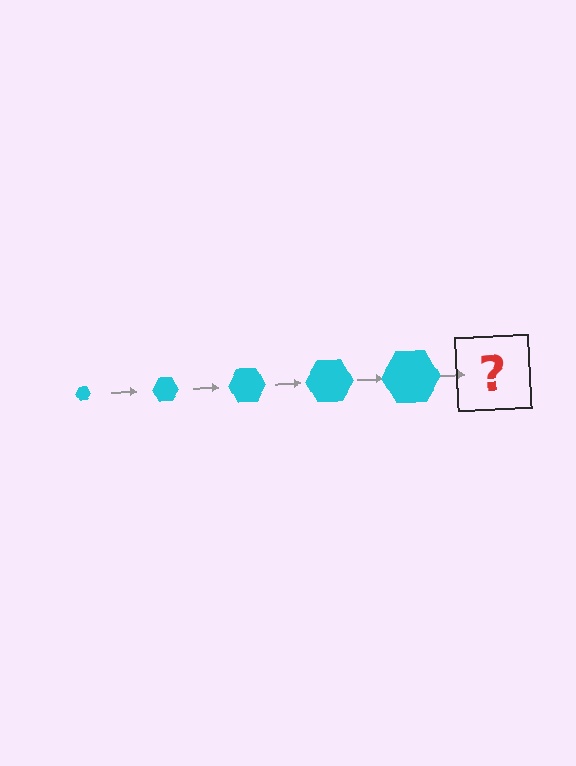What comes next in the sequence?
The next element should be a cyan hexagon, larger than the previous one.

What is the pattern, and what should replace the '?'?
The pattern is that the hexagon gets progressively larger each step. The '?' should be a cyan hexagon, larger than the previous one.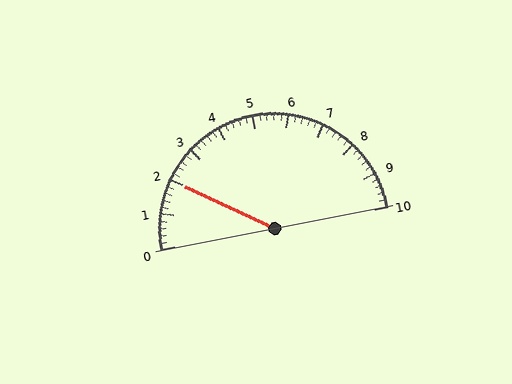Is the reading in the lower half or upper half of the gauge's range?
The reading is in the lower half of the range (0 to 10).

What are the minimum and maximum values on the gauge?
The gauge ranges from 0 to 10.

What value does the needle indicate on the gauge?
The needle indicates approximately 2.0.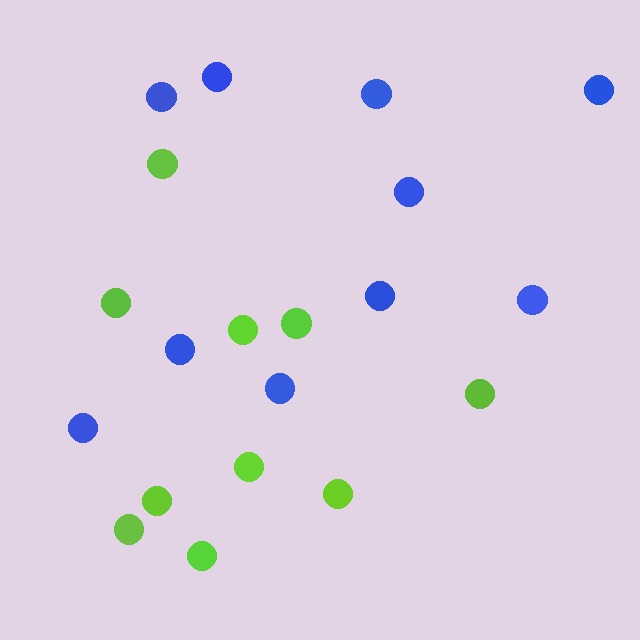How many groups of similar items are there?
There are 2 groups: one group of blue circles (10) and one group of lime circles (10).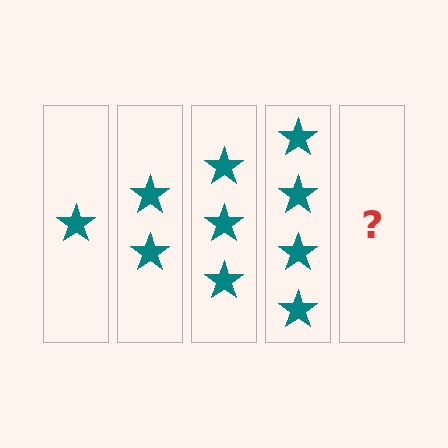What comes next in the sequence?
The next element should be 5 stars.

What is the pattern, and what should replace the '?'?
The pattern is that each step adds one more star. The '?' should be 5 stars.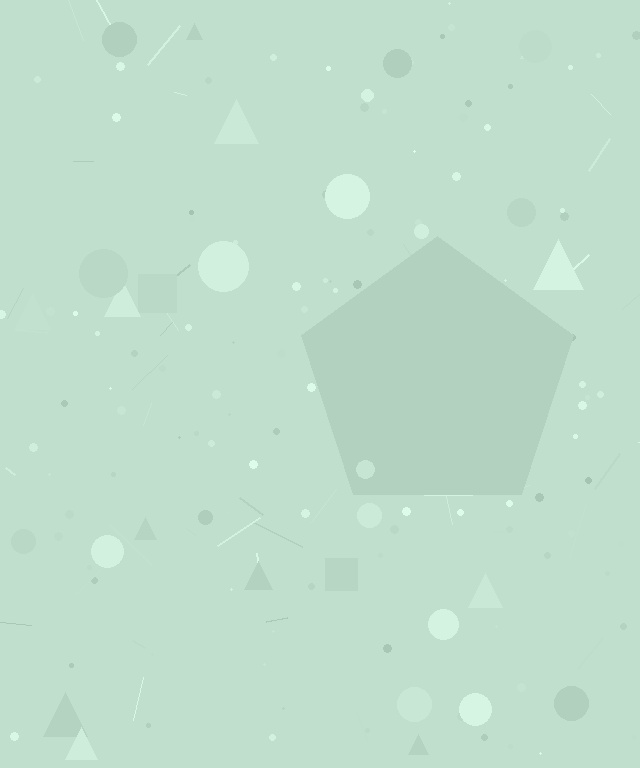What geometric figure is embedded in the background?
A pentagon is embedded in the background.